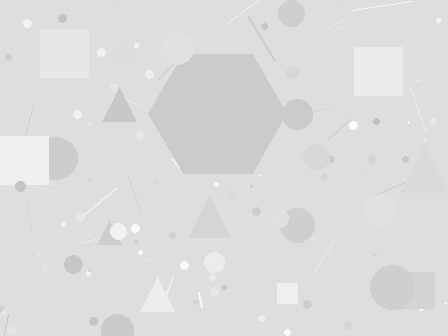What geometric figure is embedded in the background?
A hexagon is embedded in the background.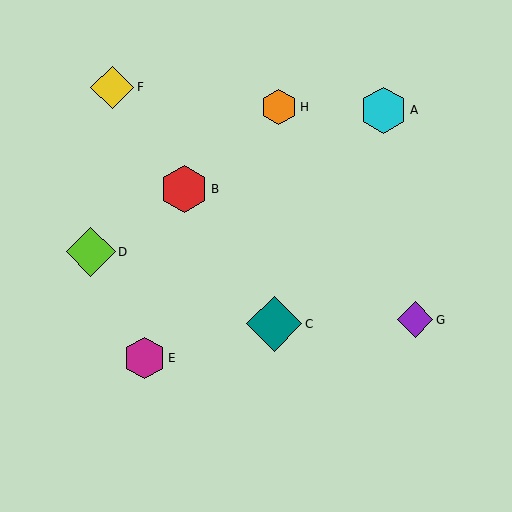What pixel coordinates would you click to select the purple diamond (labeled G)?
Click at (415, 320) to select the purple diamond G.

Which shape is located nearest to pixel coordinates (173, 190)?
The red hexagon (labeled B) at (184, 189) is nearest to that location.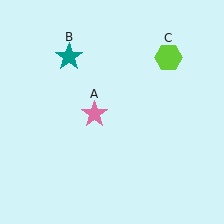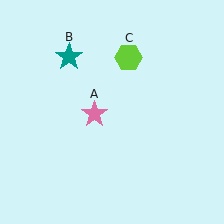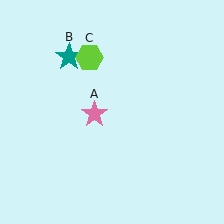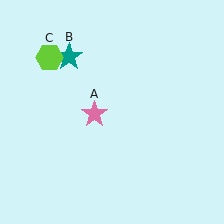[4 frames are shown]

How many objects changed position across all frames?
1 object changed position: lime hexagon (object C).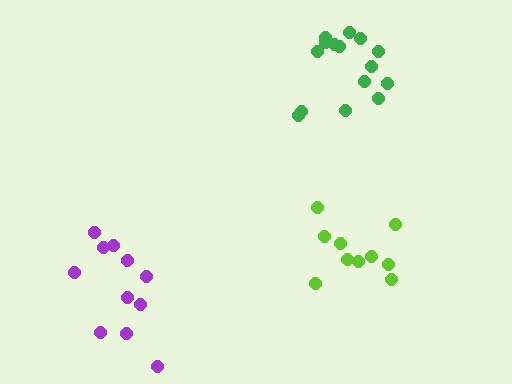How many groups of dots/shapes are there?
There are 3 groups.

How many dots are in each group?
Group 1: 11 dots, Group 2: 10 dots, Group 3: 15 dots (36 total).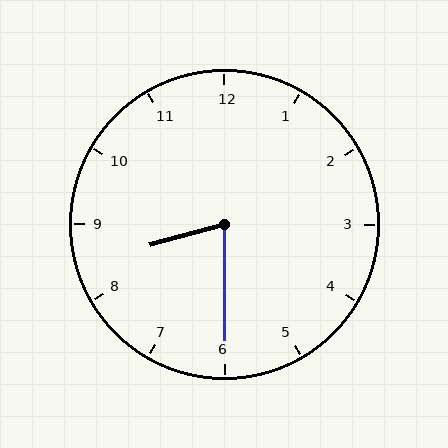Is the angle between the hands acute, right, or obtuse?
It is acute.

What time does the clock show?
8:30.